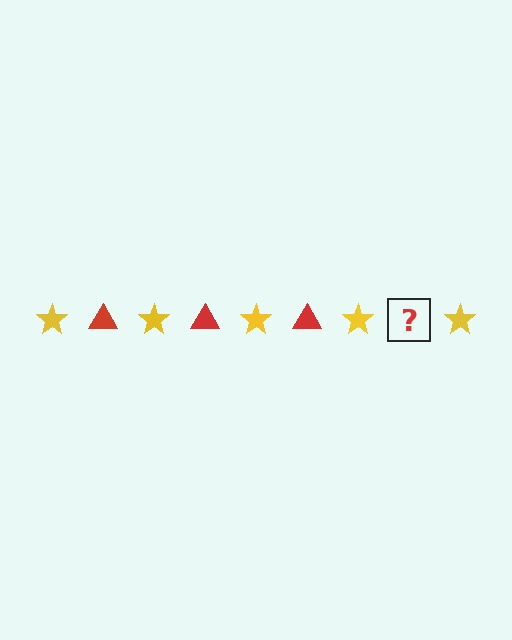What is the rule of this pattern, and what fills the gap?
The rule is that the pattern alternates between yellow star and red triangle. The gap should be filled with a red triangle.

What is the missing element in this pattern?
The missing element is a red triangle.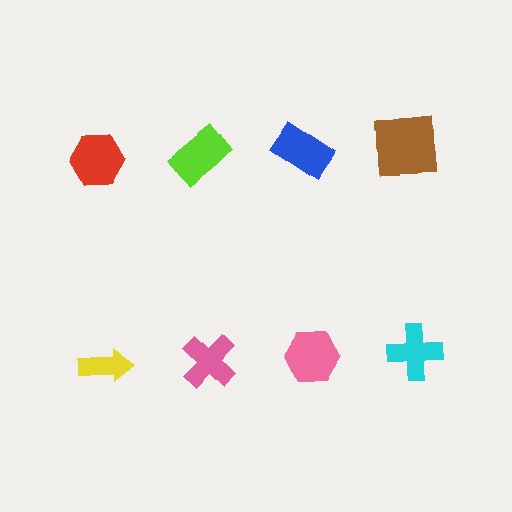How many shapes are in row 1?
4 shapes.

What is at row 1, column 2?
A lime rectangle.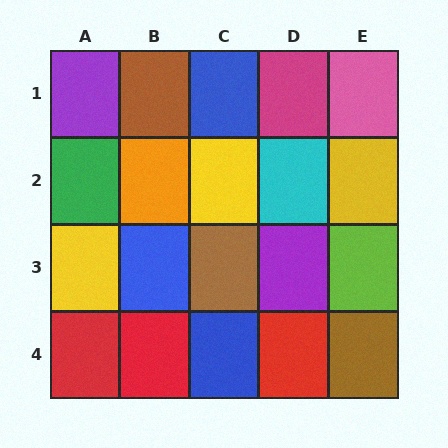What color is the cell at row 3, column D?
Purple.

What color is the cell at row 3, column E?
Lime.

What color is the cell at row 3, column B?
Blue.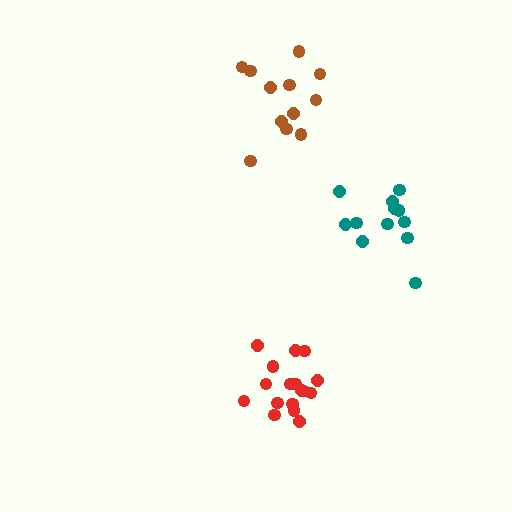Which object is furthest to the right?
The teal cluster is rightmost.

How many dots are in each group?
Group 1: 12 dots, Group 2: 17 dots, Group 3: 12 dots (41 total).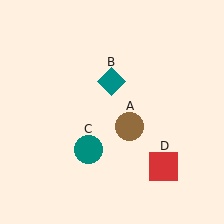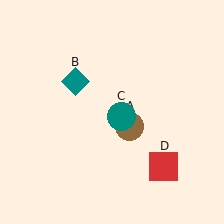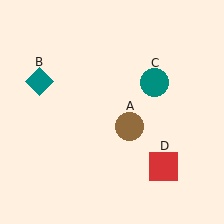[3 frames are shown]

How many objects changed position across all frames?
2 objects changed position: teal diamond (object B), teal circle (object C).